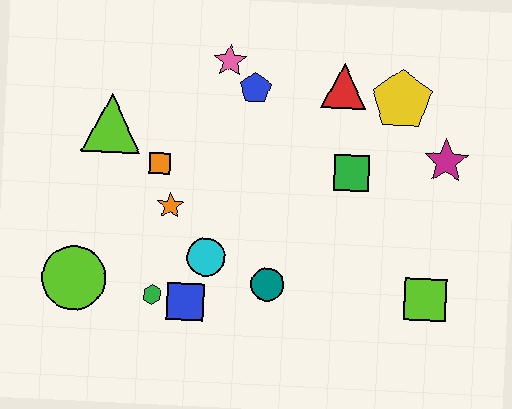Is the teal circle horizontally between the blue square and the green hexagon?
No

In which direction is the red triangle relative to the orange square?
The red triangle is to the right of the orange square.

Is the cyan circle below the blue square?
No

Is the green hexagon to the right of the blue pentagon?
No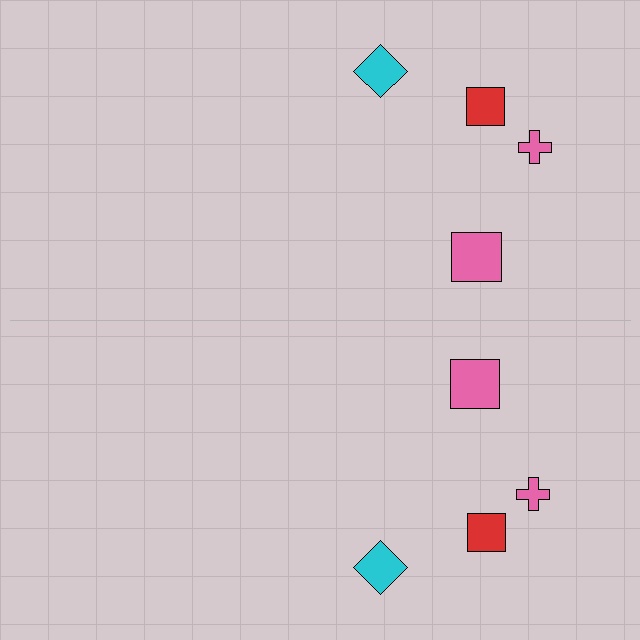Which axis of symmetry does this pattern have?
The pattern has a horizontal axis of symmetry running through the center of the image.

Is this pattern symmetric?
Yes, this pattern has bilateral (reflection) symmetry.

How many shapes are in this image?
There are 8 shapes in this image.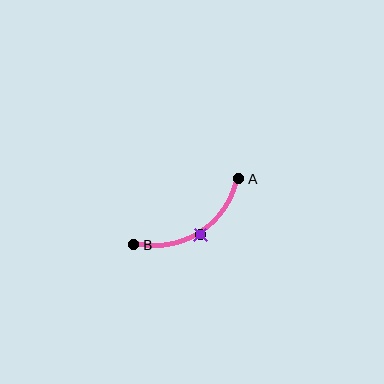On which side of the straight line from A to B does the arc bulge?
The arc bulges below the straight line connecting A and B.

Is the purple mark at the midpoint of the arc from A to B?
Yes. The purple mark lies on the arc at equal arc-length from both A and B — it is the arc midpoint.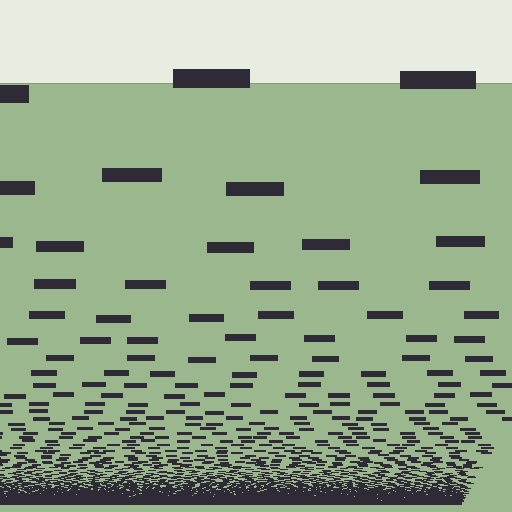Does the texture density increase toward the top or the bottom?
Density increases toward the bottom.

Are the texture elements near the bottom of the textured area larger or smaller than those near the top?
Smaller. The gradient is inverted — elements near the bottom are smaller and denser.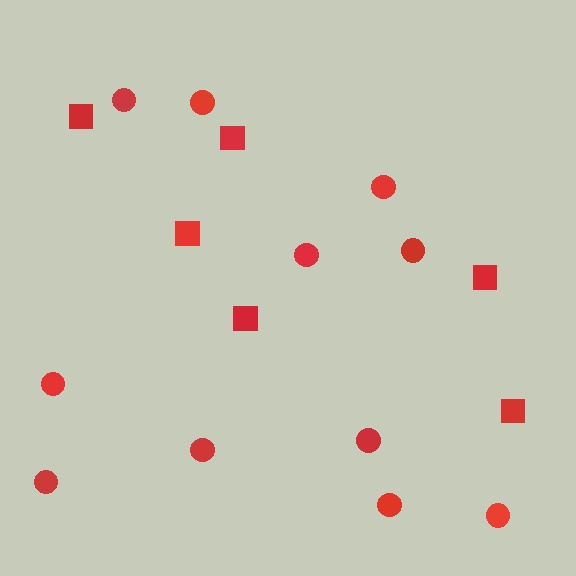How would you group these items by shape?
There are 2 groups: one group of squares (6) and one group of circles (11).